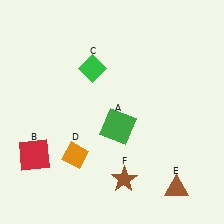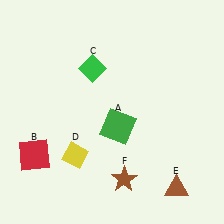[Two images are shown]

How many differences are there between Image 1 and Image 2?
There is 1 difference between the two images.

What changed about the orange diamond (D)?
In Image 1, D is orange. In Image 2, it changed to yellow.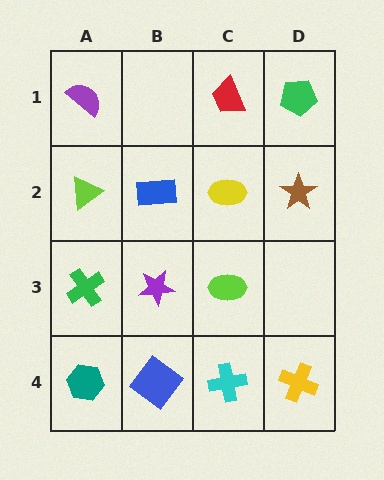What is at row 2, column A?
A lime triangle.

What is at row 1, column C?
A red trapezoid.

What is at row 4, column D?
A yellow cross.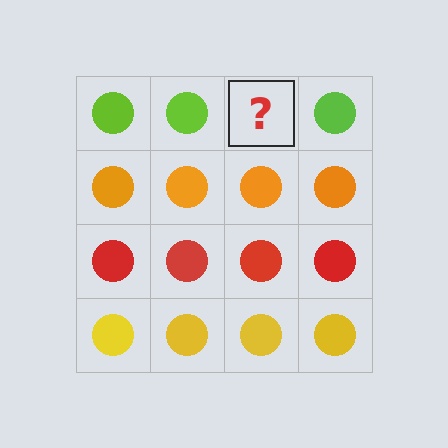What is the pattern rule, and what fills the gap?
The rule is that each row has a consistent color. The gap should be filled with a lime circle.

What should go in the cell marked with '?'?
The missing cell should contain a lime circle.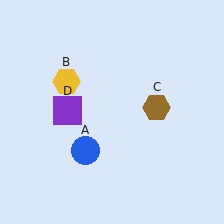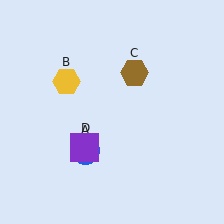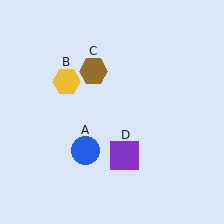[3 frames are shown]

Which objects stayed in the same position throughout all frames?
Blue circle (object A) and yellow hexagon (object B) remained stationary.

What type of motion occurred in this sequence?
The brown hexagon (object C), purple square (object D) rotated counterclockwise around the center of the scene.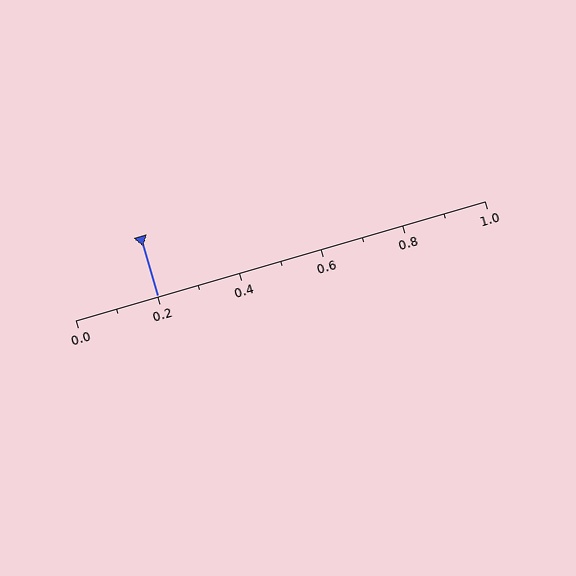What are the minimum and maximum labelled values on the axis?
The axis runs from 0.0 to 1.0.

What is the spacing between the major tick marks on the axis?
The major ticks are spaced 0.2 apart.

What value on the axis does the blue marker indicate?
The marker indicates approximately 0.2.